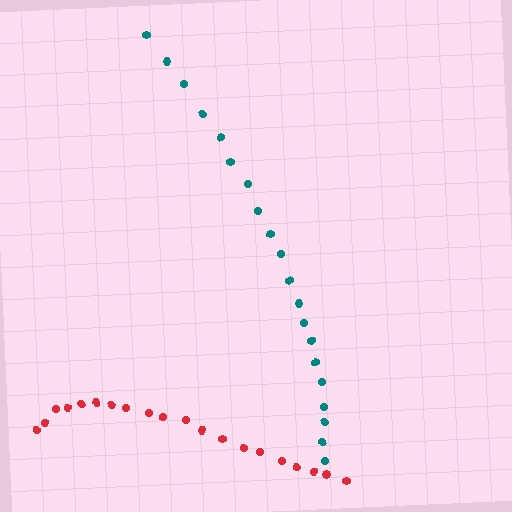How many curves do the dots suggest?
There are 2 distinct paths.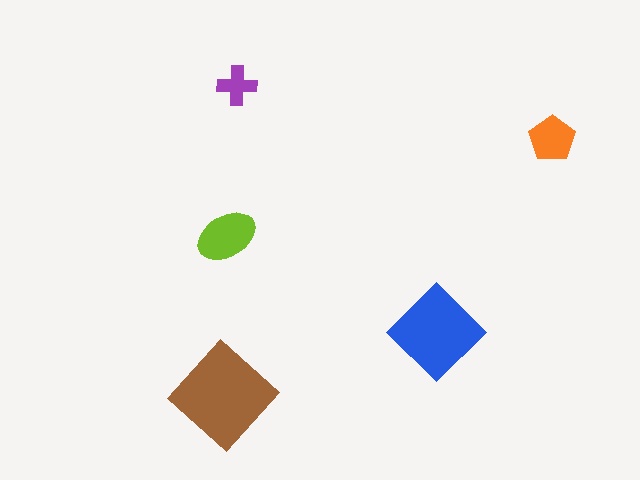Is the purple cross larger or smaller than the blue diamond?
Smaller.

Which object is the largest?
The brown diamond.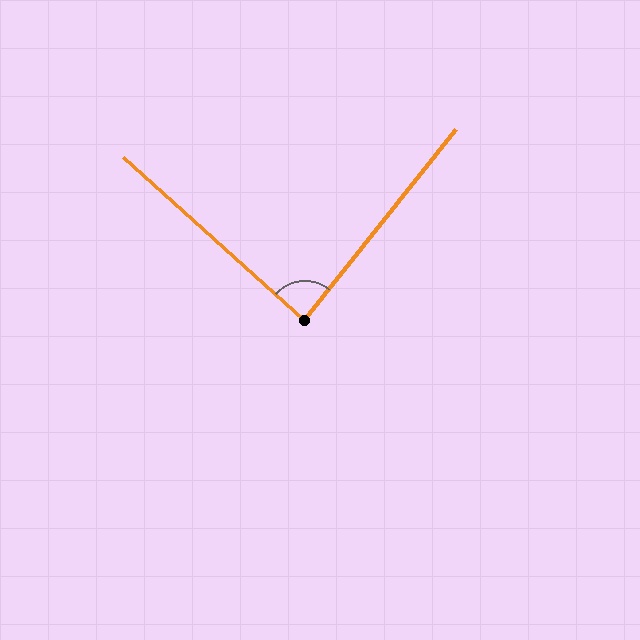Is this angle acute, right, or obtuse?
It is approximately a right angle.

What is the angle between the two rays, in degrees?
Approximately 87 degrees.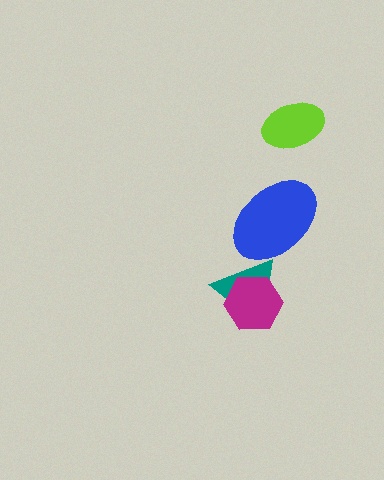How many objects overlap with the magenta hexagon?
1 object overlaps with the magenta hexagon.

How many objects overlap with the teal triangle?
2 objects overlap with the teal triangle.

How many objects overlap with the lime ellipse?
0 objects overlap with the lime ellipse.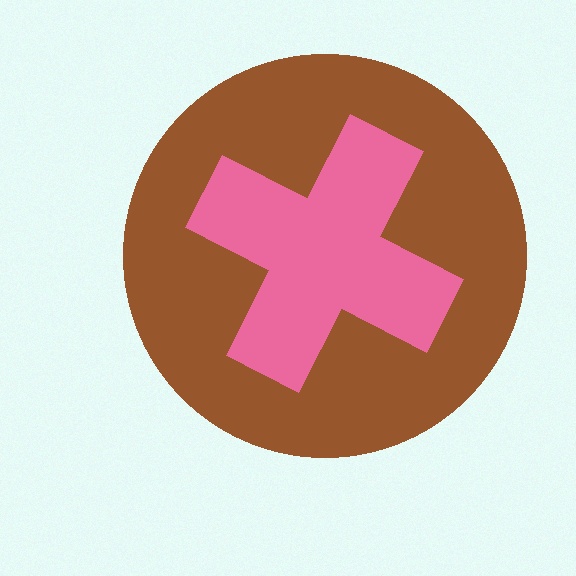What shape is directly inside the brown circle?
The pink cross.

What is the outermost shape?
The brown circle.